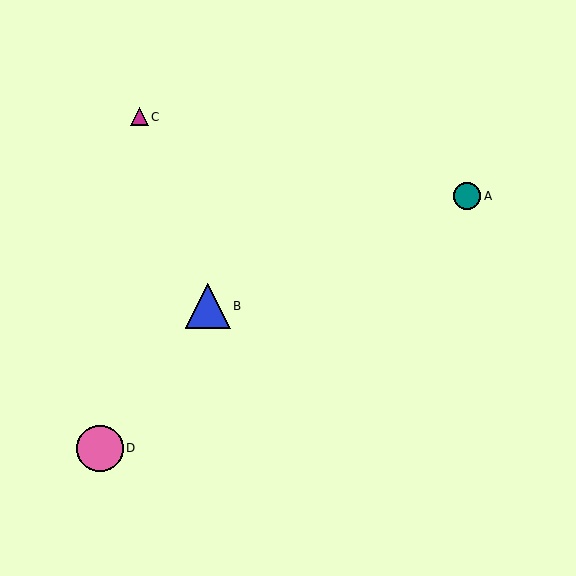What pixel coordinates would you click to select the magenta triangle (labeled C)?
Click at (139, 117) to select the magenta triangle C.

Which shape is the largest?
The pink circle (labeled D) is the largest.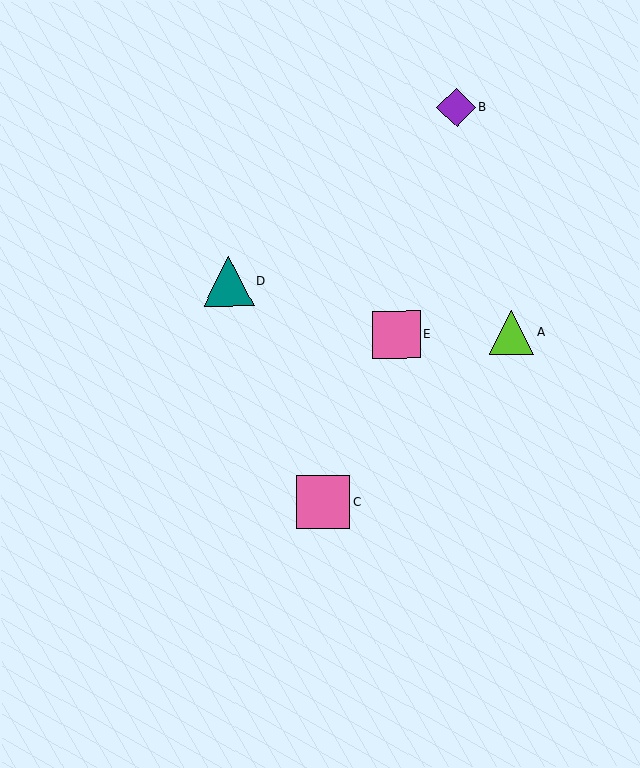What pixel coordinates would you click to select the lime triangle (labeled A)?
Click at (511, 332) to select the lime triangle A.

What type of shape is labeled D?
Shape D is a teal triangle.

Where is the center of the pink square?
The center of the pink square is at (323, 502).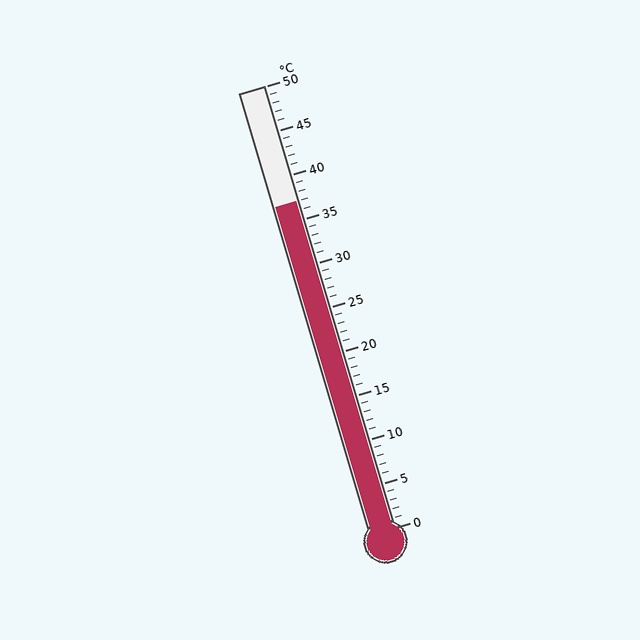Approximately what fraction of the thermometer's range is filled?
The thermometer is filled to approximately 75% of its range.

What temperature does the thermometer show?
The thermometer shows approximately 37°C.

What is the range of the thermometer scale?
The thermometer scale ranges from 0°C to 50°C.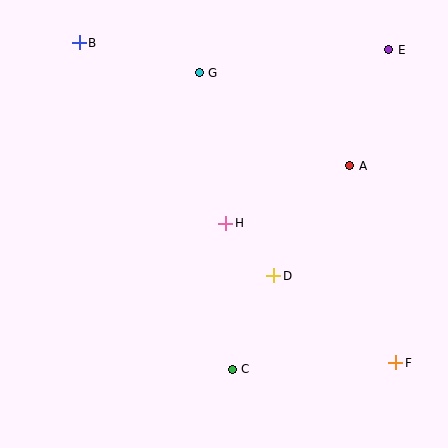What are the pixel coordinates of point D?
Point D is at (274, 276).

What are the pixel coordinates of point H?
Point H is at (226, 223).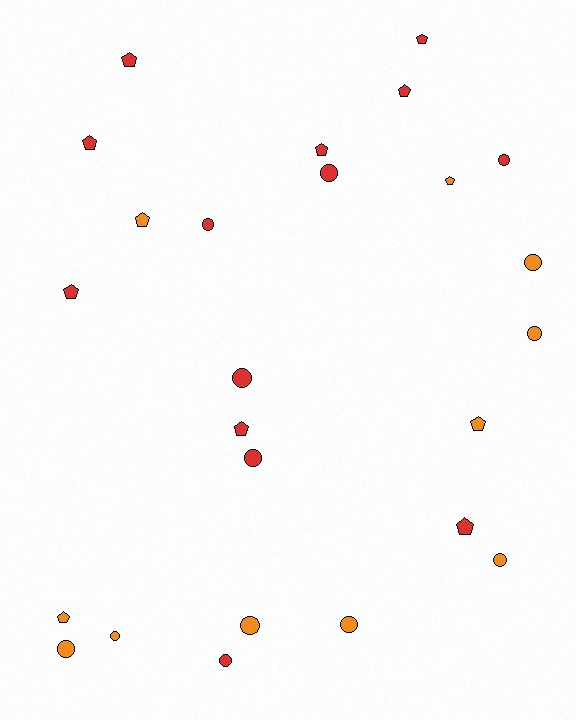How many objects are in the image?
There are 25 objects.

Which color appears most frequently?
Red, with 14 objects.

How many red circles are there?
There are 6 red circles.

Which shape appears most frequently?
Circle, with 13 objects.